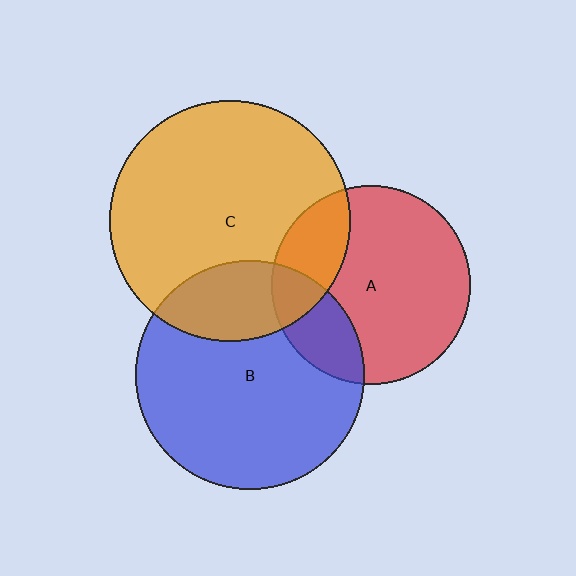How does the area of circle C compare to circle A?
Approximately 1.5 times.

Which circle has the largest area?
Circle C (orange).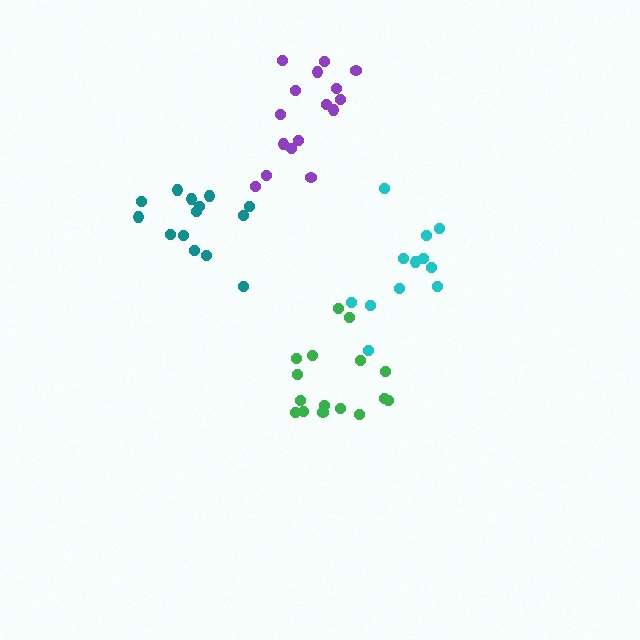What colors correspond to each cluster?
The clusters are colored: cyan, teal, green, purple.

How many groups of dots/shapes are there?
There are 4 groups.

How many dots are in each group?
Group 1: 12 dots, Group 2: 14 dots, Group 3: 16 dots, Group 4: 16 dots (58 total).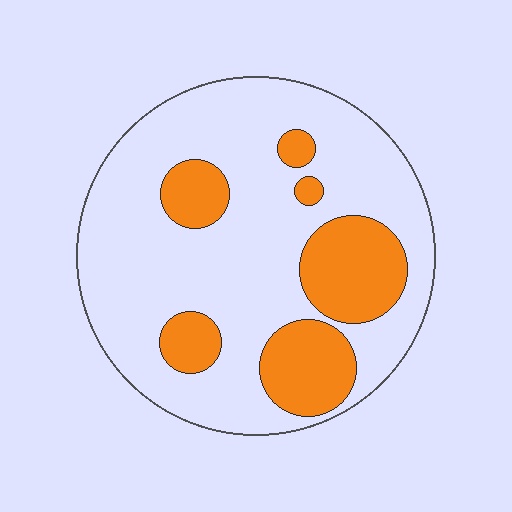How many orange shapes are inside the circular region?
6.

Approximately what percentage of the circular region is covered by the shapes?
Approximately 25%.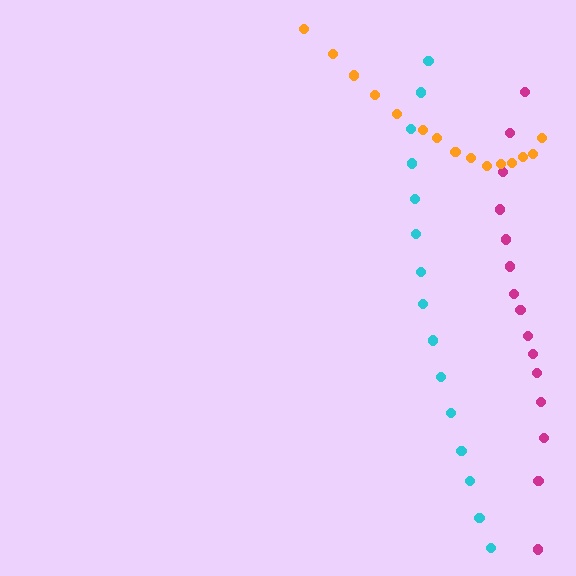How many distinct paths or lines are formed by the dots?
There are 3 distinct paths.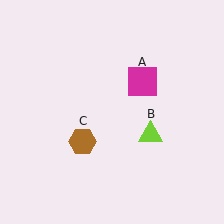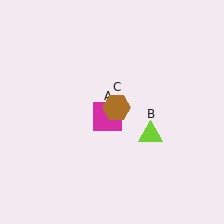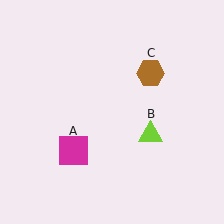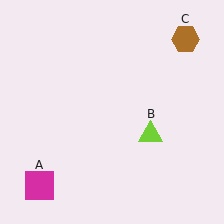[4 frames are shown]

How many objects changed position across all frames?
2 objects changed position: magenta square (object A), brown hexagon (object C).